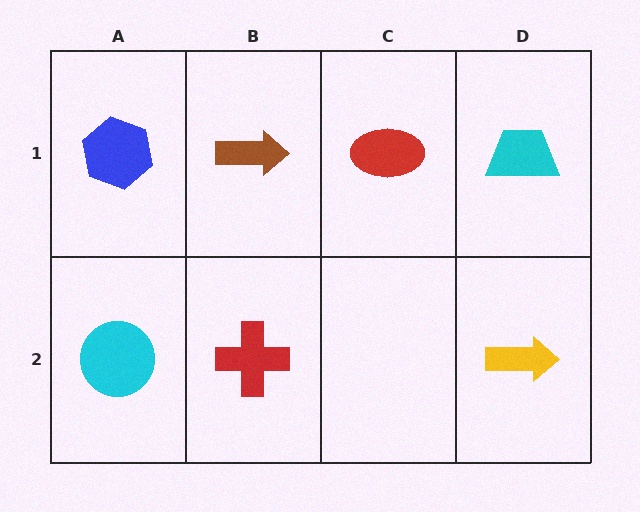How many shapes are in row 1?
4 shapes.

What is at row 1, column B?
A brown arrow.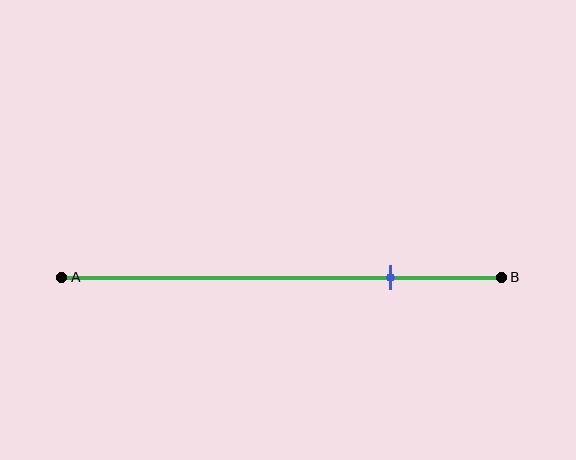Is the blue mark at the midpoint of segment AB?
No, the mark is at about 75% from A, not at the 50% midpoint.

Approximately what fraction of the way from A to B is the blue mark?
The blue mark is approximately 75% of the way from A to B.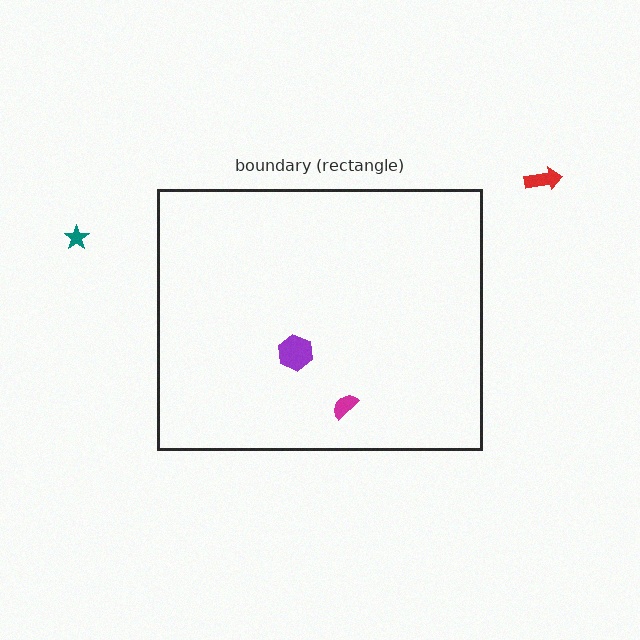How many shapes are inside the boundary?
2 inside, 2 outside.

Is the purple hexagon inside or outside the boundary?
Inside.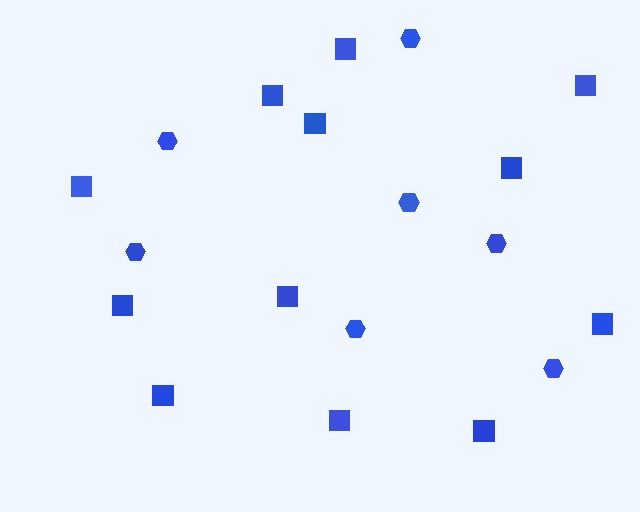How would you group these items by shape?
There are 2 groups: one group of squares (12) and one group of hexagons (7).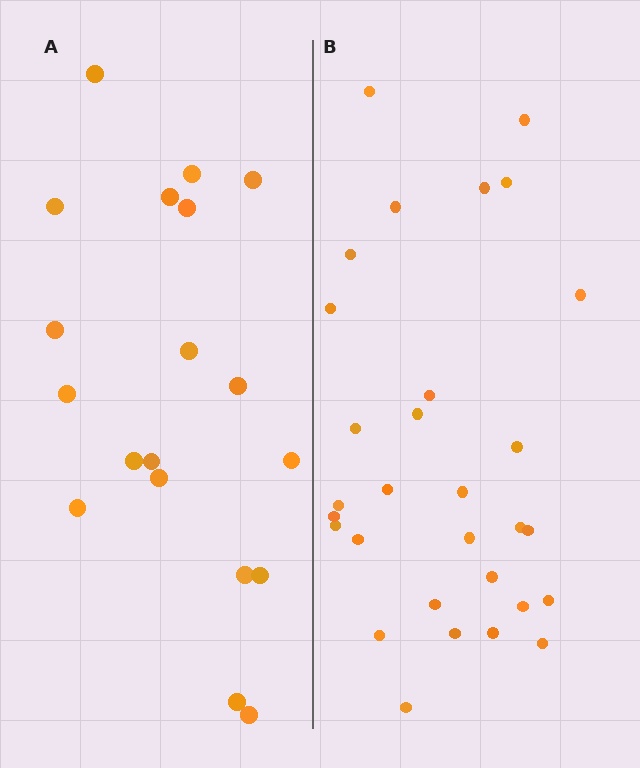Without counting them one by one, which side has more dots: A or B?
Region B (the right region) has more dots.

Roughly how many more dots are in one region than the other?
Region B has roughly 12 or so more dots than region A.